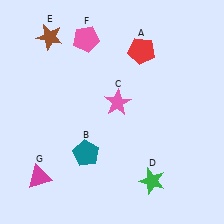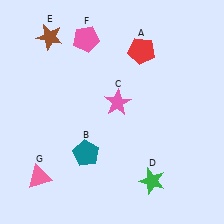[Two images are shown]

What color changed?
The triangle (G) changed from magenta in Image 1 to pink in Image 2.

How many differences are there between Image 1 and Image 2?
There is 1 difference between the two images.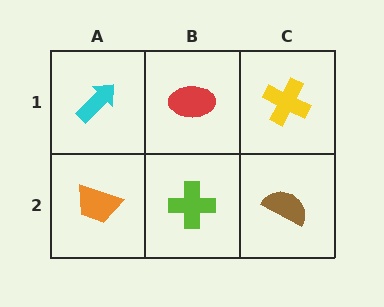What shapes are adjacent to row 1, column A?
An orange trapezoid (row 2, column A), a red ellipse (row 1, column B).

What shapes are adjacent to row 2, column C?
A yellow cross (row 1, column C), a lime cross (row 2, column B).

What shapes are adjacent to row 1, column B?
A lime cross (row 2, column B), a cyan arrow (row 1, column A), a yellow cross (row 1, column C).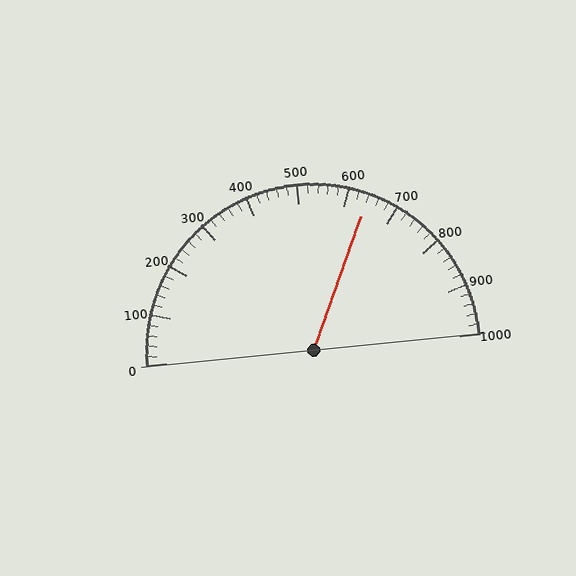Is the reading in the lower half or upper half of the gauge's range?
The reading is in the upper half of the range (0 to 1000).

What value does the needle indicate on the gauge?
The needle indicates approximately 640.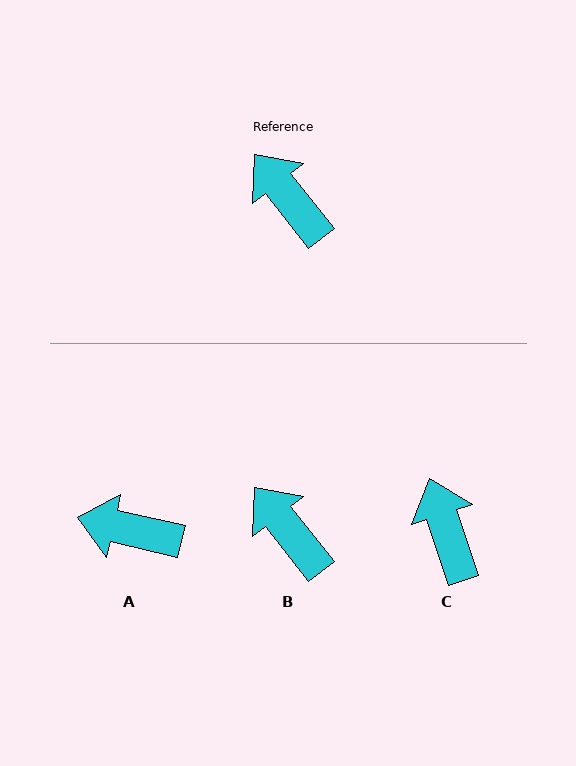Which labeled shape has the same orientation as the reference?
B.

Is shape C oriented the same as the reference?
No, it is off by about 20 degrees.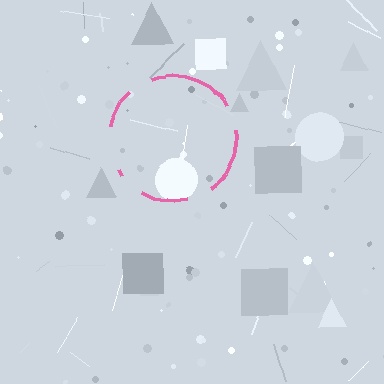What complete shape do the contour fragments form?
The contour fragments form a circle.